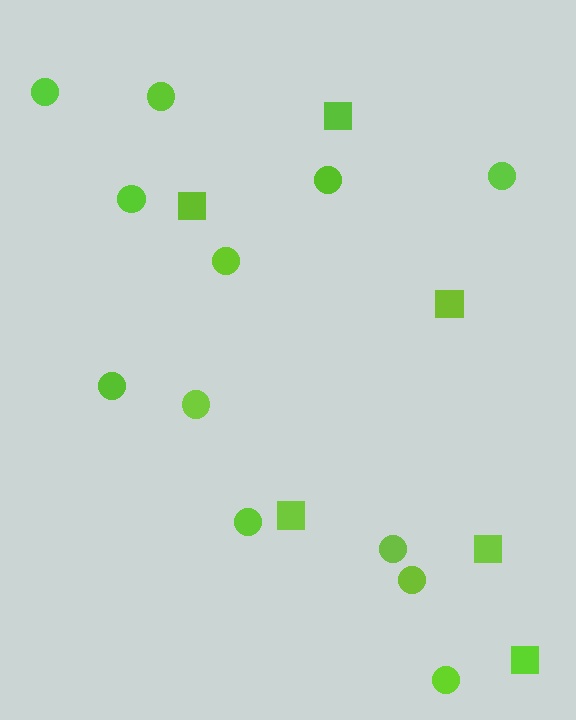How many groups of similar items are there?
There are 2 groups: one group of circles (12) and one group of squares (6).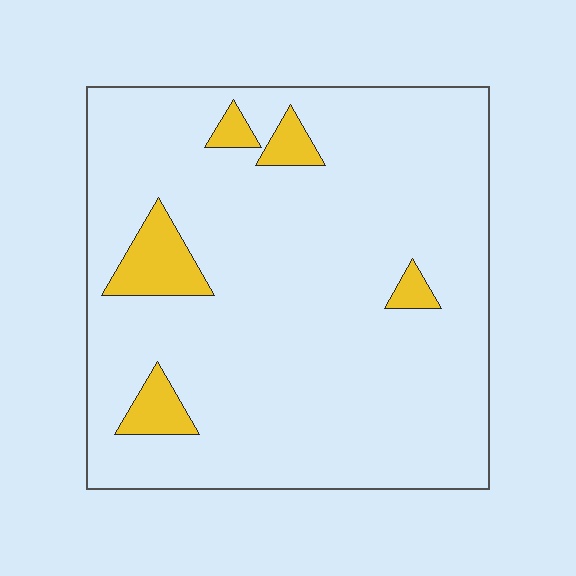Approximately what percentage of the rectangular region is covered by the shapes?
Approximately 10%.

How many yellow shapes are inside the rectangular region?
5.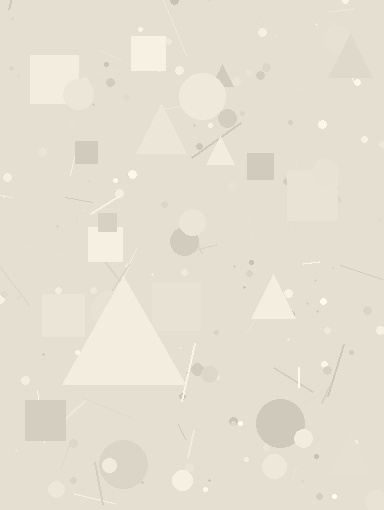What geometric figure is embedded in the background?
A triangle is embedded in the background.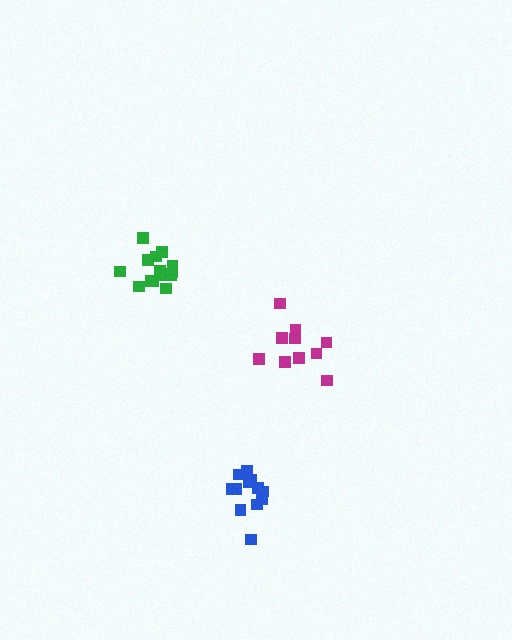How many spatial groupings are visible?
There are 3 spatial groupings.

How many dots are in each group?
Group 1: 12 dots, Group 2: 10 dots, Group 3: 15 dots (37 total).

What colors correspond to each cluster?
The clusters are colored: blue, magenta, green.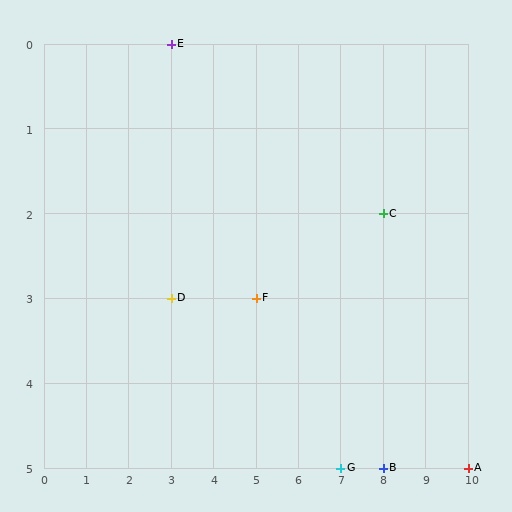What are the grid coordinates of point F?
Point F is at grid coordinates (5, 3).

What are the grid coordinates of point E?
Point E is at grid coordinates (3, 0).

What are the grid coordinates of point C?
Point C is at grid coordinates (8, 2).